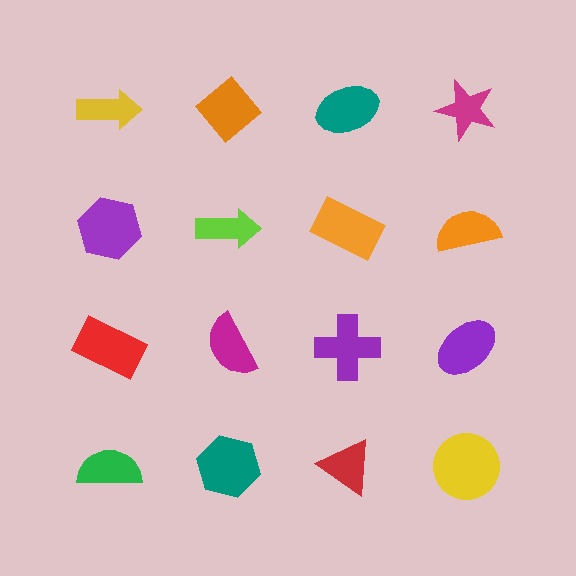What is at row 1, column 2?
An orange diamond.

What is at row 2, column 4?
An orange semicircle.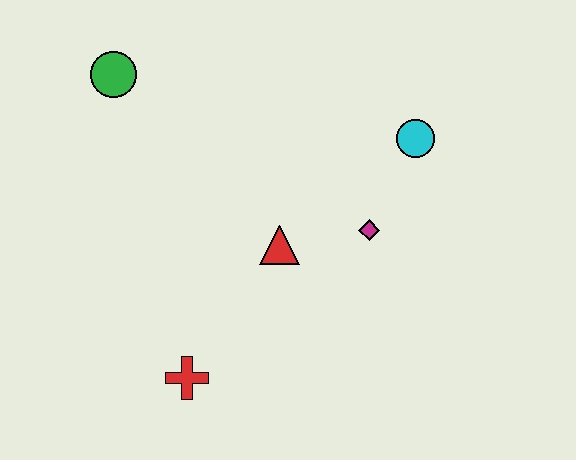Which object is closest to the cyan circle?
The magenta diamond is closest to the cyan circle.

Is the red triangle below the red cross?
No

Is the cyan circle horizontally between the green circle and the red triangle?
No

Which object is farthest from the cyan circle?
The red cross is farthest from the cyan circle.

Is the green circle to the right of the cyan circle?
No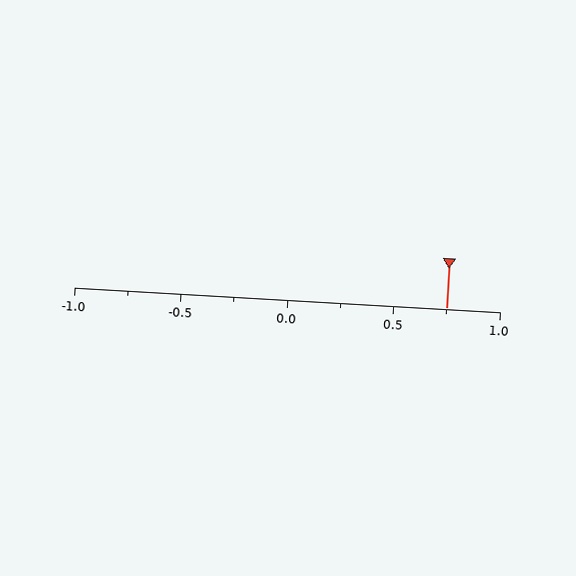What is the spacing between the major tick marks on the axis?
The major ticks are spaced 0.5 apart.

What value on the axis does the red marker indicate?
The marker indicates approximately 0.75.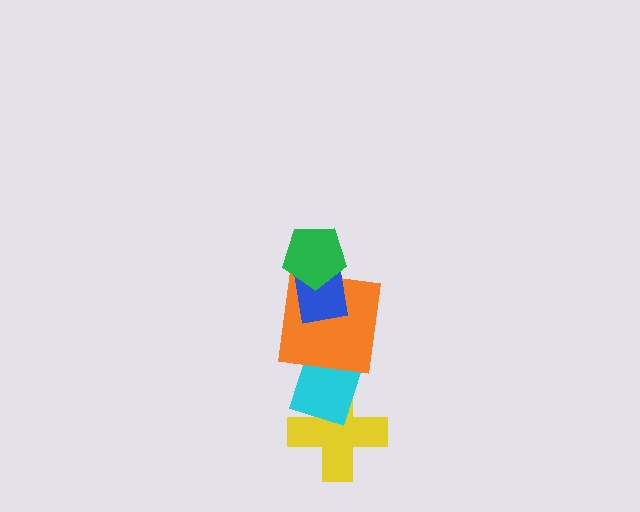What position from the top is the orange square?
The orange square is 3rd from the top.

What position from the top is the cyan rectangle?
The cyan rectangle is 4th from the top.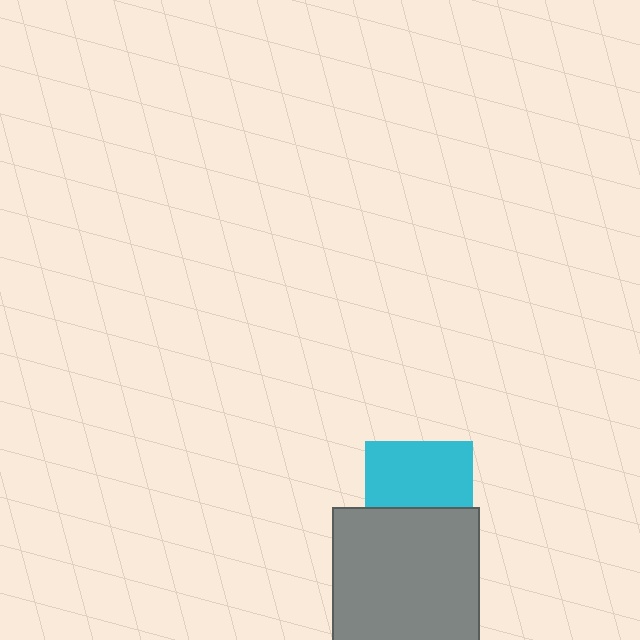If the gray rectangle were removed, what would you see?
You would see the complete cyan square.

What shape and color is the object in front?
The object in front is a gray rectangle.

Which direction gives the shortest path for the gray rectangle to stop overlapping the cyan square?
Moving down gives the shortest separation.